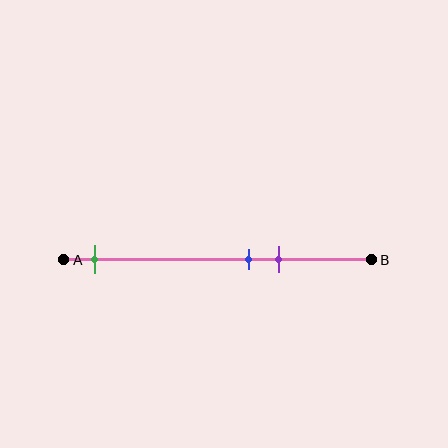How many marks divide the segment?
There are 3 marks dividing the segment.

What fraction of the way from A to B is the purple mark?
The purple mark is approximately 70% (0.7) of the way from A to B.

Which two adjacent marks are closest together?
The blue and purple marks are the closest adjacent pair.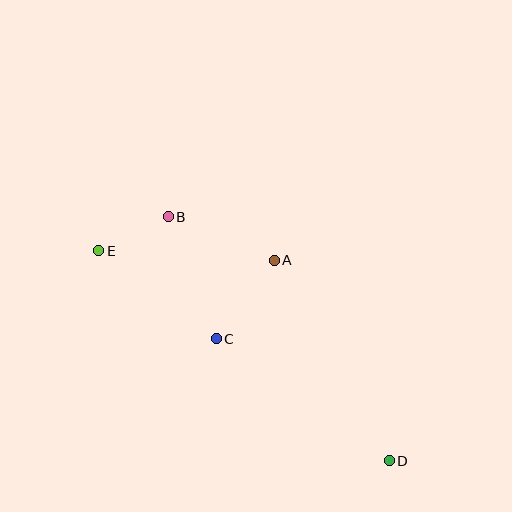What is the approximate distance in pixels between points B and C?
The distance between B and C is approximately 131 pixels.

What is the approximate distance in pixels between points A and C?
The distance between A and C is approximately 98 pixels.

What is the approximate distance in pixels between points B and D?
The distance between B and D is approximately 329 pixels.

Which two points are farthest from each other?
Points D and E are farthest from each other.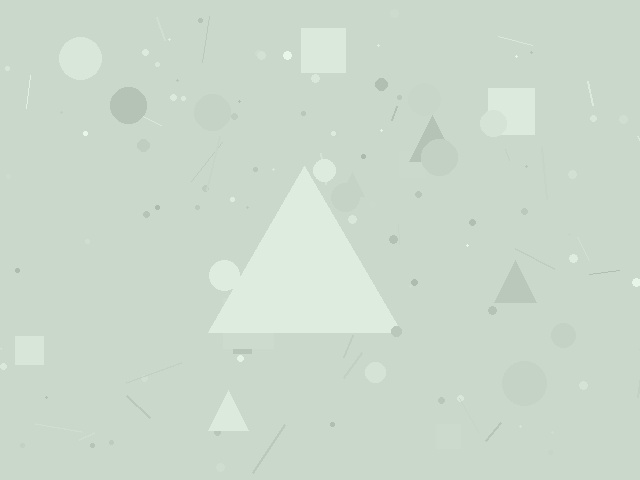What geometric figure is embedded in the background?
A triangle is embedded in the background.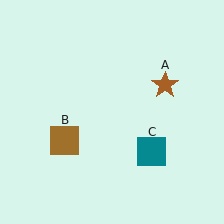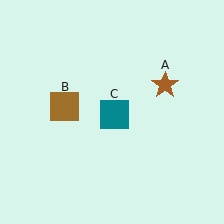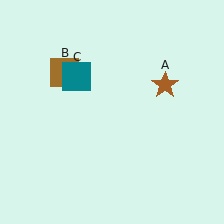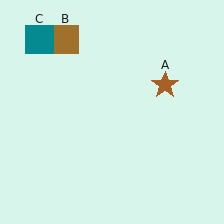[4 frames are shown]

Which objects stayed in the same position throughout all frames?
Brown star (object A) remained stationary.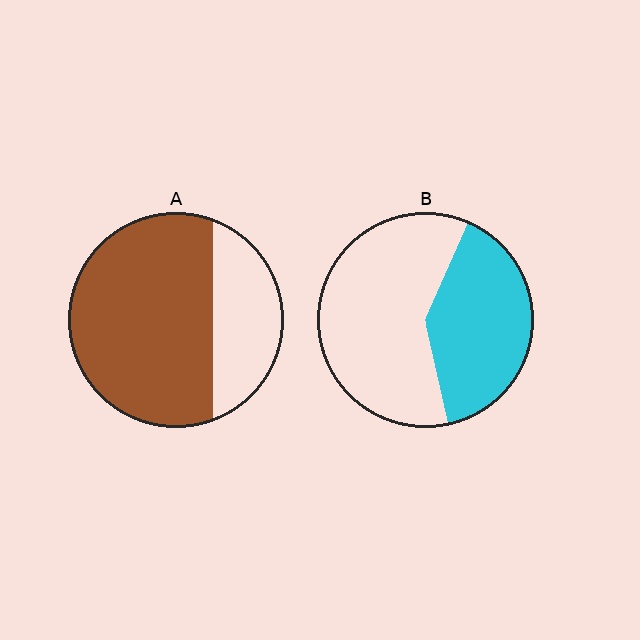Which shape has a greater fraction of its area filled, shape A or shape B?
Shape A.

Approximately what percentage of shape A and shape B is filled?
A is approximately 70% and B is approximately 40%.